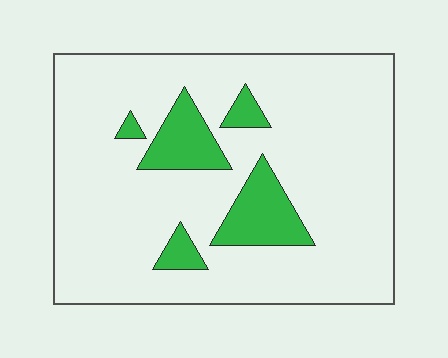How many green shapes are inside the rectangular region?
5.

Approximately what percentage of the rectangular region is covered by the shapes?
Approximately 15%.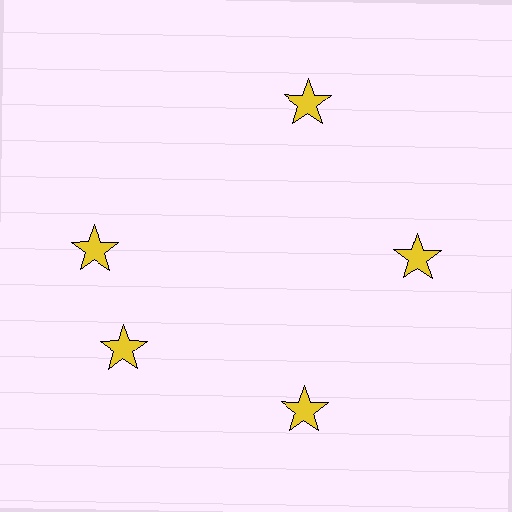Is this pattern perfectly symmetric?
No. The 5 yellow stars are arranged in a ring, but one element near the 10 o'clock position is rotated out of alignment along the ring, breaking the 5-fold rotational symmetry.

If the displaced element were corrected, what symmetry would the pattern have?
It would have 5-fold rotational symmetry — the pattern would map onto itself every 72 degrees.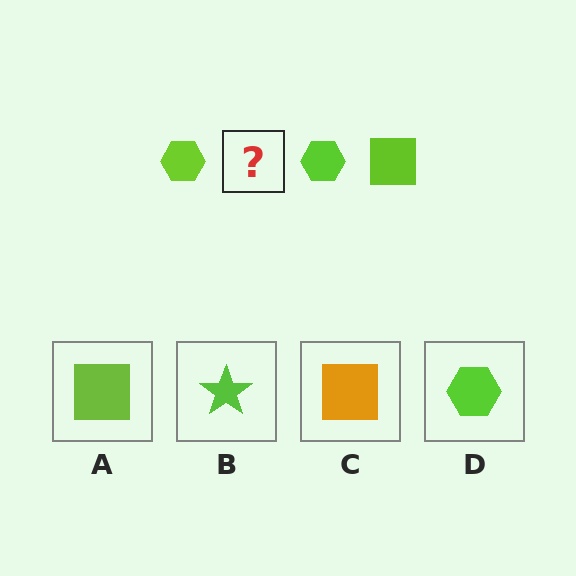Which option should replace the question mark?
Option A.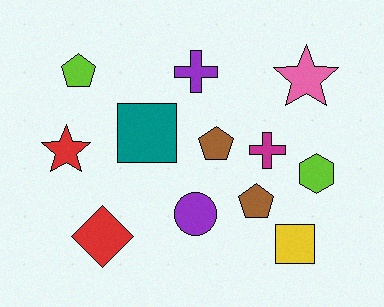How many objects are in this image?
There are 12 objects.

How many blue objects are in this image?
There are no blue objects.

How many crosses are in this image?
There are 2 crosses.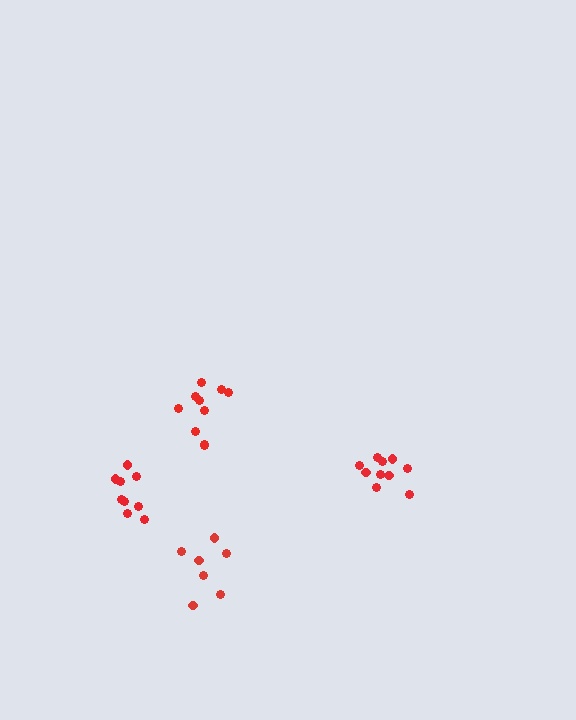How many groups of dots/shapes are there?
There are 4 groups.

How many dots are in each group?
Group 1: 10 dots, Group 2: 9 dots, Group 3: 10 dots, Group 4: 7 dots (36 total).